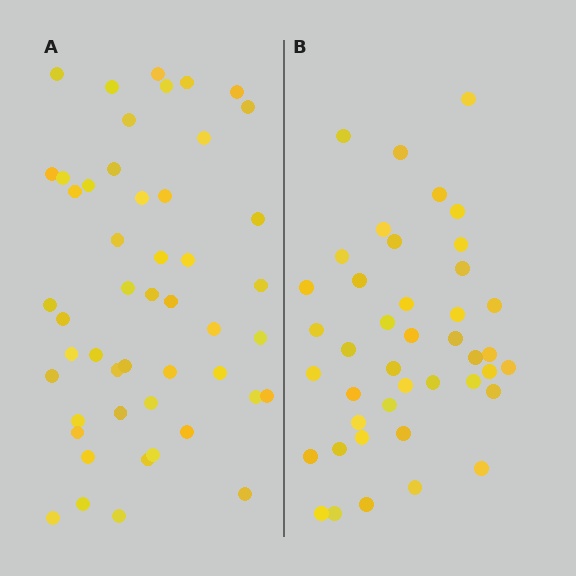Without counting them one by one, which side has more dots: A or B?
Region A (the left region) has more dots.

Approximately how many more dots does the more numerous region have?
Region A has roughly 8 or so more dots than region B.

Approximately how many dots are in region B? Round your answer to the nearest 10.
About 40 dots. (The exact count is 42, which rounds to 40.)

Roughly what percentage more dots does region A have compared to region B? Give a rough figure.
About 15% more.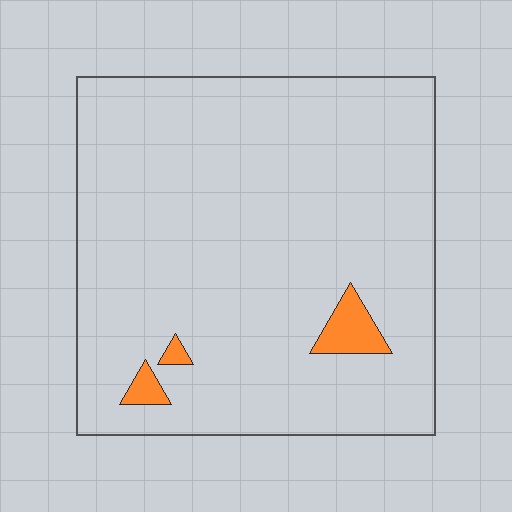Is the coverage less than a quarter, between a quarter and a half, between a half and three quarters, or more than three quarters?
Less than a quarter.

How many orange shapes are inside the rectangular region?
3.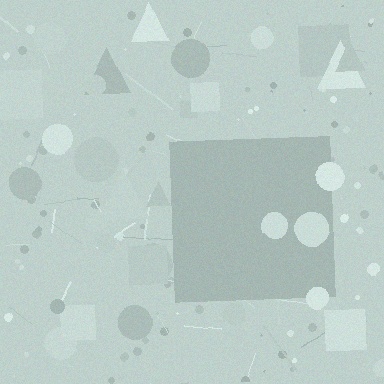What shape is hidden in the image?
A square is hidden in the image.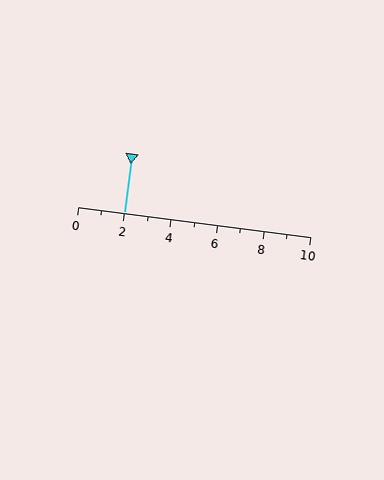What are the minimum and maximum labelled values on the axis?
The axis runs from 0 to 10.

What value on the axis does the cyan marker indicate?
The marker indicates approximately 2.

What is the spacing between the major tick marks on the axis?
The major ticks are spaced 2 apart.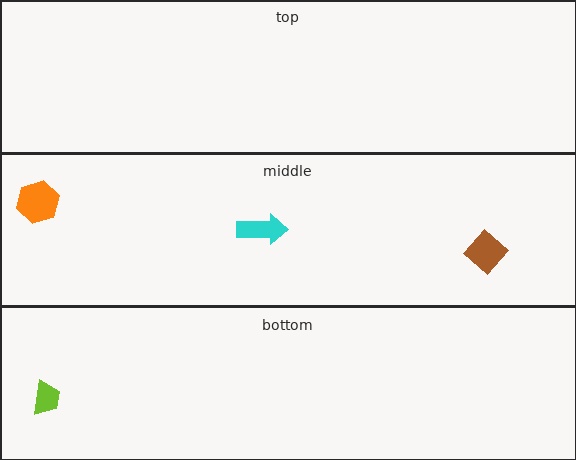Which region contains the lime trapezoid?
The bottom region.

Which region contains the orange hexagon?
The middle region.